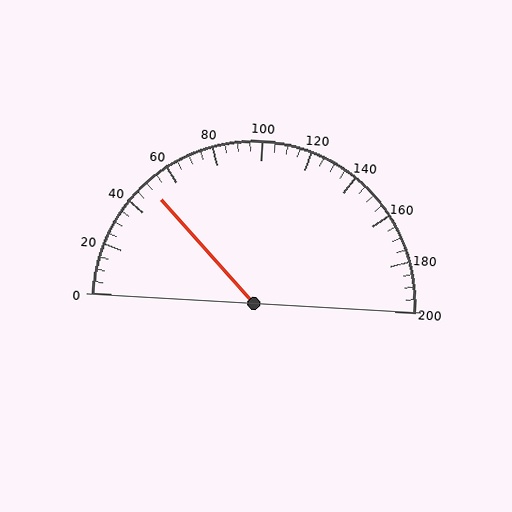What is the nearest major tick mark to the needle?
The nearest major tick mark is 40.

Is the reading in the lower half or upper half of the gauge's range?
The reading is in the lower half of the range (0 to 200).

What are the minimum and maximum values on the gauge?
The gauge ranges from 0 to 200.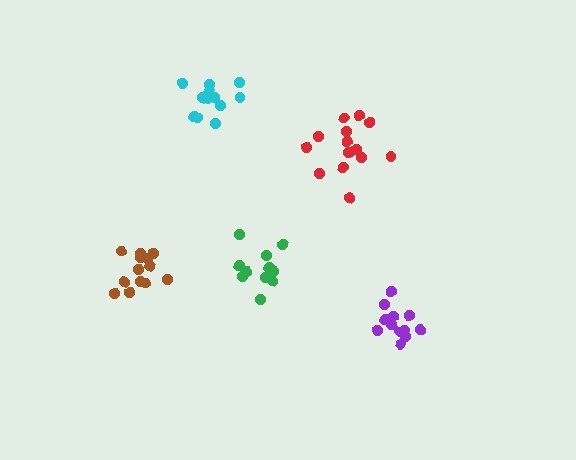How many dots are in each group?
Group 1: 12 dots, Group 2: 13 dots, Group 3: 14 dots, Group 4: 12 dots, Group 5: 12 dots (63 total).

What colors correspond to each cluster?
The clusters are colored: purple, brown, red, green, cyan.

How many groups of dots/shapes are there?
There are 5 groups.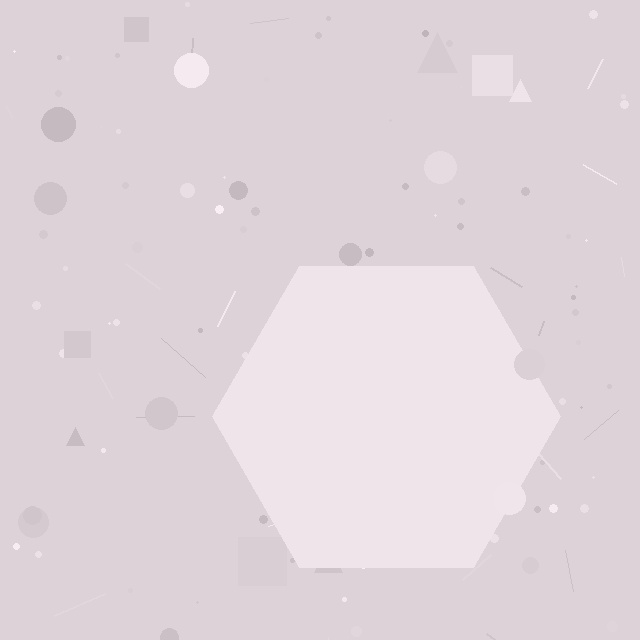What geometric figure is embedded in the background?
A hexagon is embedded in the background.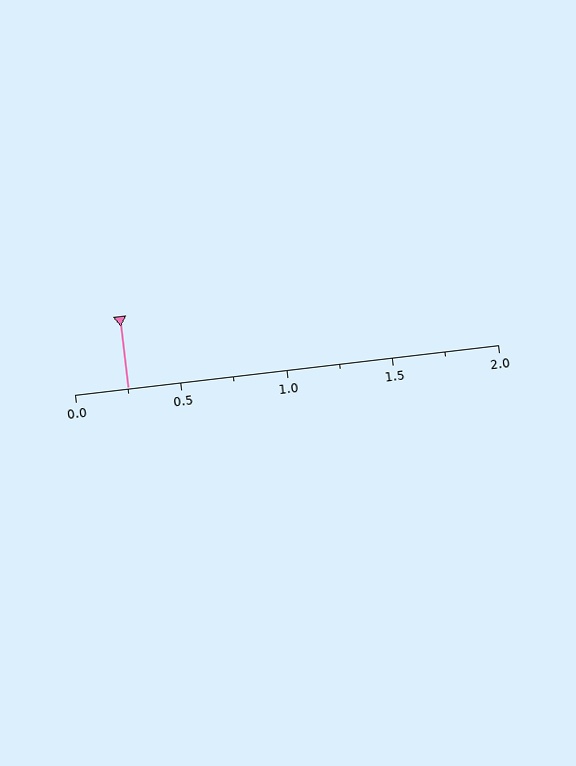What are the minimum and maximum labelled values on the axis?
The axis runs from 0.0 to 2.0.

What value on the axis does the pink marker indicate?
The marker indicates approximately 0.25.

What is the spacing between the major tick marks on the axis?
The major ticks are spaced 0.5 apart.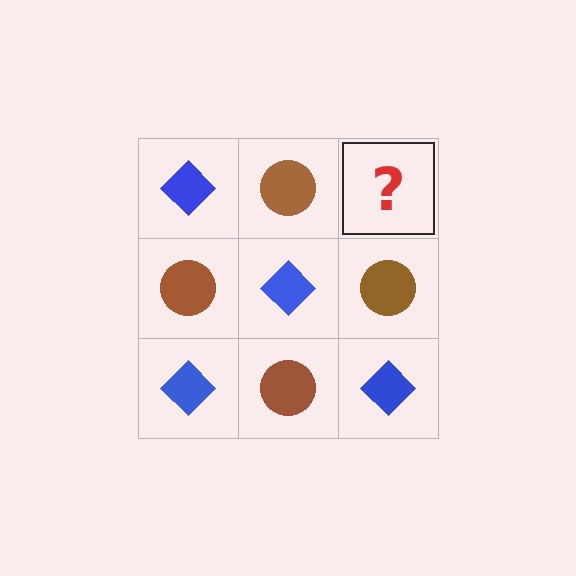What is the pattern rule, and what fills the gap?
The rule is that it alternates blue diamond and brown circle in a checkerboard pattern. The gap should be filled with a blue diamond.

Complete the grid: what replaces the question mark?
The question mark should be replaced with a blue diamond.